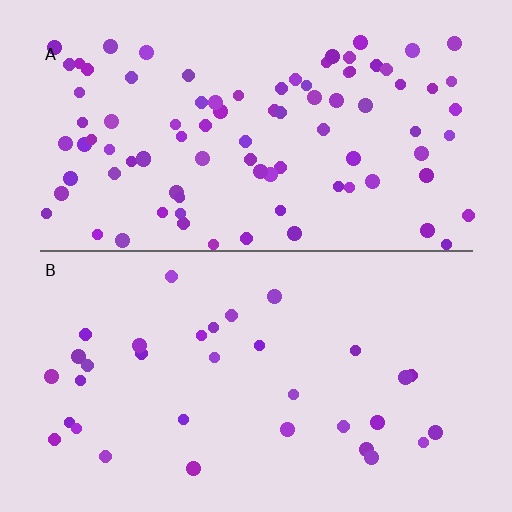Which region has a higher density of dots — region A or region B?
A (the top).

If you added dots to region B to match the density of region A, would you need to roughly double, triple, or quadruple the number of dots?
Approximately triple.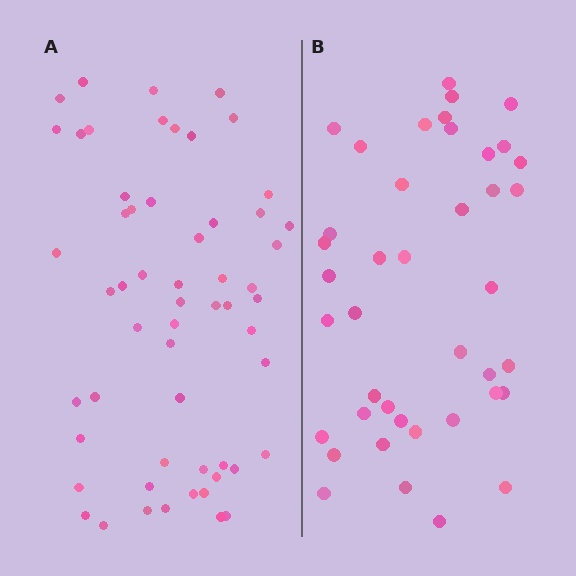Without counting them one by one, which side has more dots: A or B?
Region A (the left region) has more dots.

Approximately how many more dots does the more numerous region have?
Region A has approximately 15 more dots than region B.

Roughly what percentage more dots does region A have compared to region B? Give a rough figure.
About 40% more.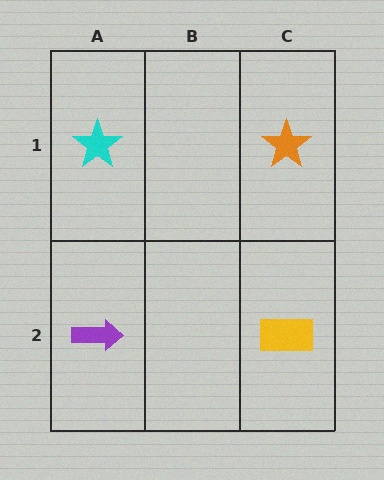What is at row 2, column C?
A yellow rectangle.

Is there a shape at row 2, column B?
No, that cell is empty.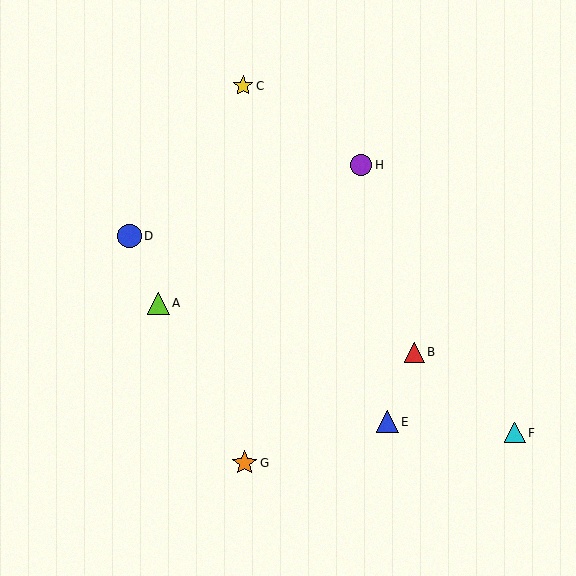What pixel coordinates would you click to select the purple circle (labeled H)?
Click at (361, 165) to select the purple circle H.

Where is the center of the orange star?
The center of the orange star is at (245, 463).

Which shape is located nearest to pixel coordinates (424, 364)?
The red triangle (labeled B) at (414, 352) is nearest to that location.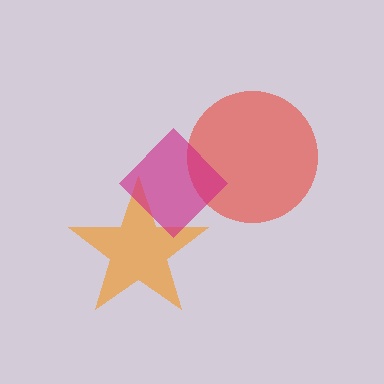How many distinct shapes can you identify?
There are 3 distinct shapes: an orange star, a red circle, a magenta diamond.